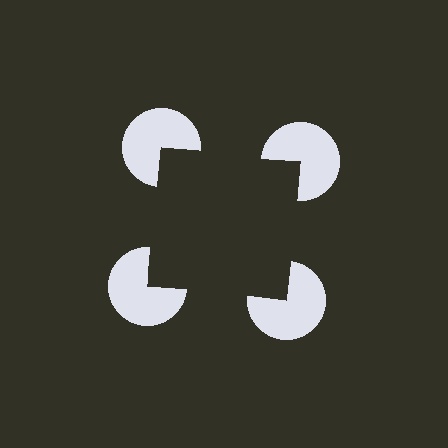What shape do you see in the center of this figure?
An illusory square — its edges are inferred from the aligned wedge cuts in the pac-man discs, not physically drawn.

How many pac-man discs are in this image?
There are 4 — one at each vertex of the illusory square.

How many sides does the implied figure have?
4 sides.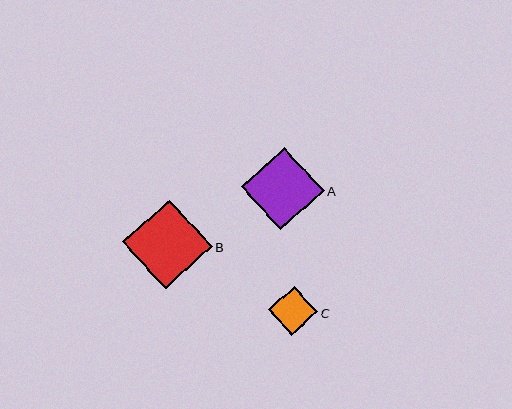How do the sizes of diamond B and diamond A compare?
Diamond B and diamond A are approximately the same size.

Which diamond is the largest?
Diamond B is the largest with a size of approximately 90 pixels.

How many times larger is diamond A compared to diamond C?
Diamond A is approximately 1.7 times the size of diamond C.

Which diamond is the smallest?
Diamond C is the smallest with a size of approximately 49 pixels.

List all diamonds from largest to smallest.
From largest to smallest: B, A, C.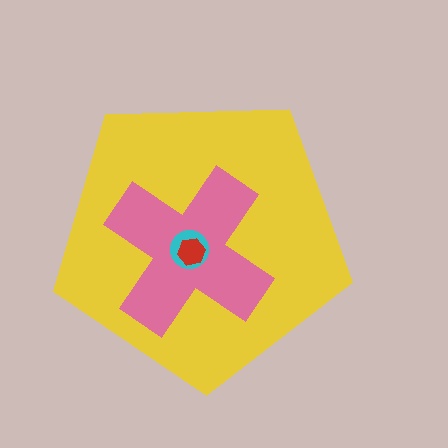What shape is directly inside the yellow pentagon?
The pink cross.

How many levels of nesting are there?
4.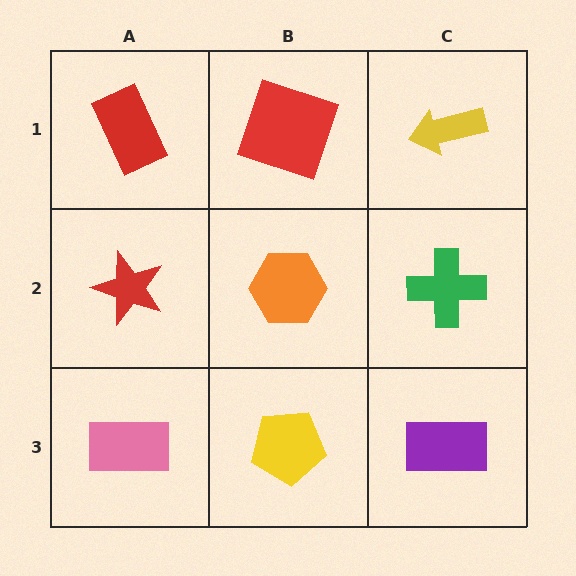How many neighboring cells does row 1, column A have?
2.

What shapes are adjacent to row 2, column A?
A red rectangle (row 1, column A), a pink rectangle (row 3, column A), an orange hexagon (row 2, column B).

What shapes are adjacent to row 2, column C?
A yellow arrow (row 1, column C), a purple rectangle (row 3, column C), an orange hexagon (row 2, column B).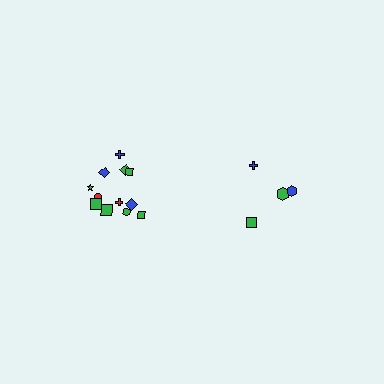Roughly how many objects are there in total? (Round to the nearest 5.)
Roughly 15 objects in total.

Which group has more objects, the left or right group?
The left group.